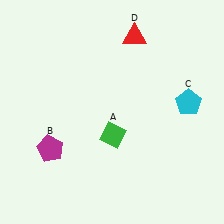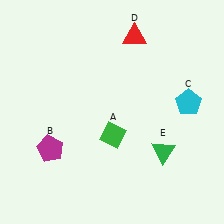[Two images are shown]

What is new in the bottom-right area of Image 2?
A green triangle (E) was added in the bottom-right area of Image 2.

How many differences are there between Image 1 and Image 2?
There is 1 difference between the two images.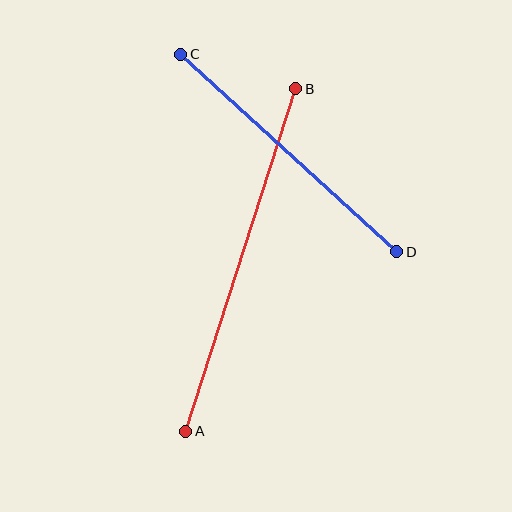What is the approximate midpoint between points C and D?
The midpoint is at approximately (289, 153) pixels.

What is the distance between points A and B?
The distance is approximately 360 pixels.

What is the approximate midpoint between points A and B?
The midpoint is at approximately (241, 260) pixels.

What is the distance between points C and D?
The distance is approximately 293 pixels.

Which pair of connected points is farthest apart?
Points A and B are farthest apart.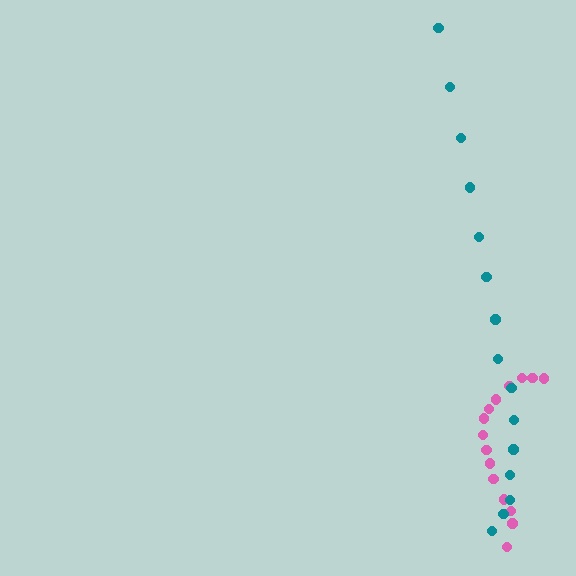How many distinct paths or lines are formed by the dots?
There are 2 distinct paths.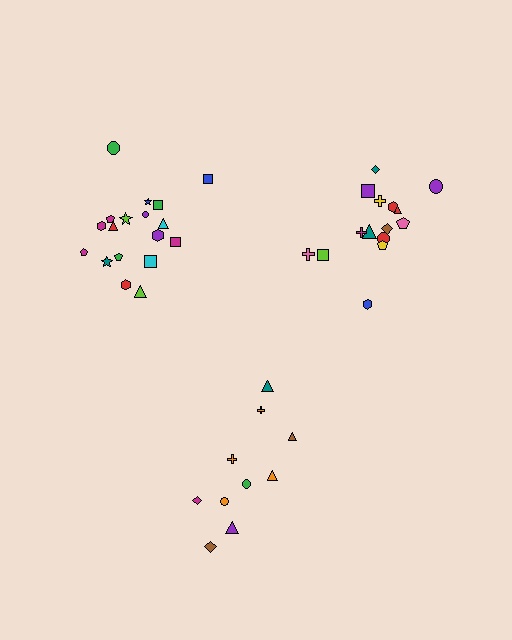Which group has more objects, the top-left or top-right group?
The top-left group.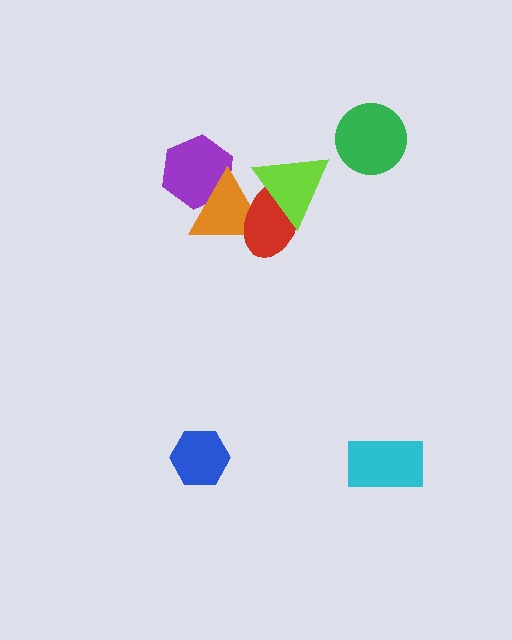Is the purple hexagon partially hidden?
Yes, it is partially covered by another shape.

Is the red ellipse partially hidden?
Yes, it is partially covered by another shape.